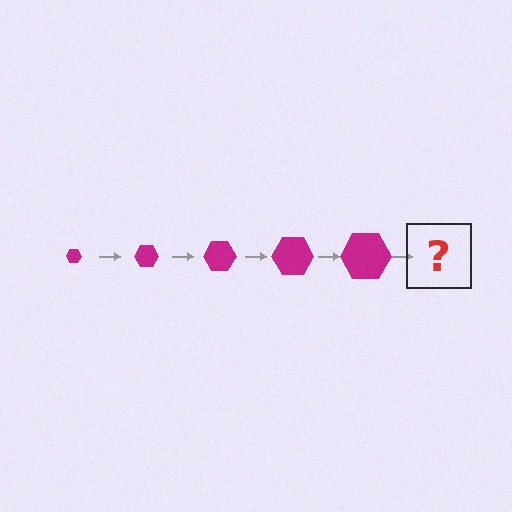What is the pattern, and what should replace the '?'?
The pattern is that the hexagon gets progressively larger each step. The '?' should be a magenta hexagon, larger than the previous one.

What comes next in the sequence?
The next element should be a magenta hexagon, larger than the previous one.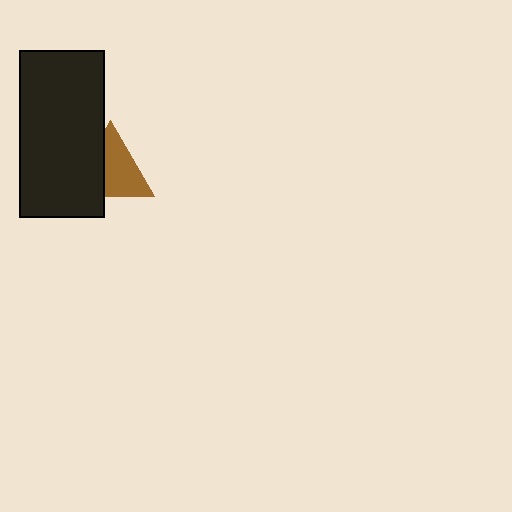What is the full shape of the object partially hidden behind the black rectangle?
The partially hidden object is a brown triangle.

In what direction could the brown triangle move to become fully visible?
The brown triangle could move right. That would shift it out from behind the black rectangle entirely.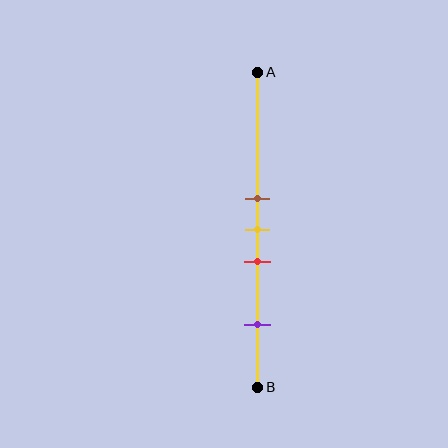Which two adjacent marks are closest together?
The brown and yellow marks are the closest adjacent pair.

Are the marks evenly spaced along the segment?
No, the marks are not evenly spaced.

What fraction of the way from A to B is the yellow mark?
The yellow mark is approximately 50% (0.5) of the way from A to B.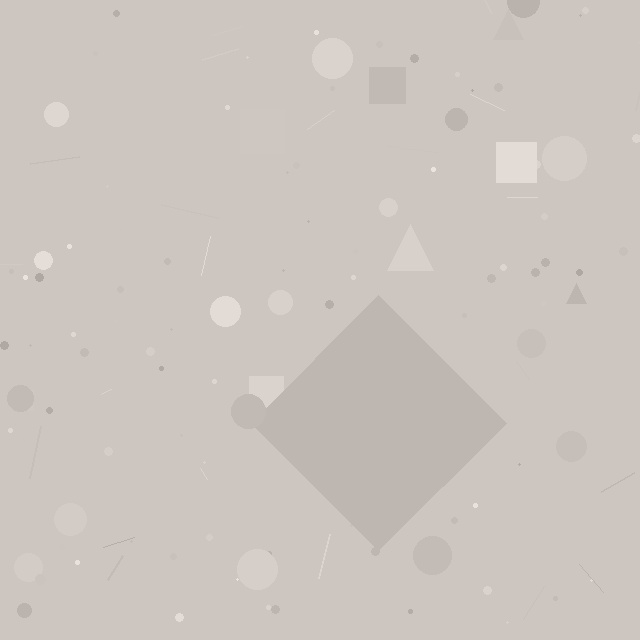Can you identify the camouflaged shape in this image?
The camouflaged shape is a diamond.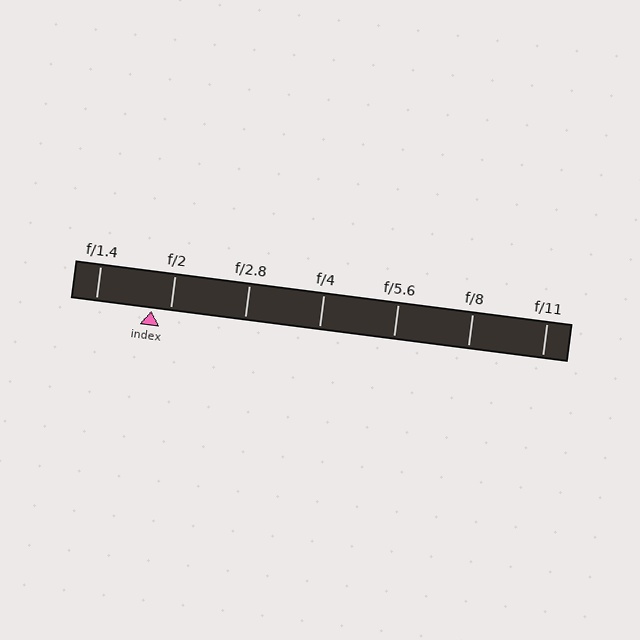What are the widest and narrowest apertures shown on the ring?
The widest aperture shown is f/1.4 and the narrowest is f/11.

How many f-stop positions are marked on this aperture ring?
There are 7 f-stop positions marked.